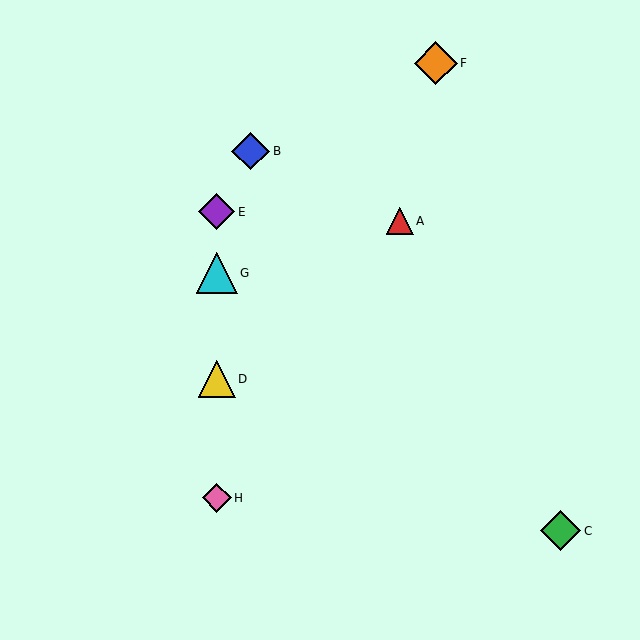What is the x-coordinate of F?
Object F is at x≈436.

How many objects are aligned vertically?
4 objects (D, E, G, H) are aligned vertically.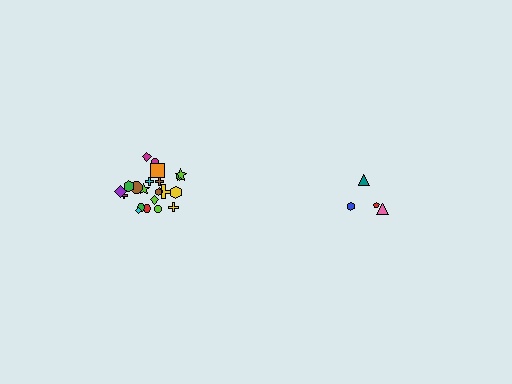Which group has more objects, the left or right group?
The left group.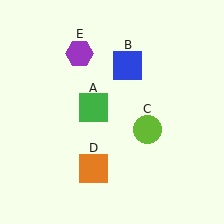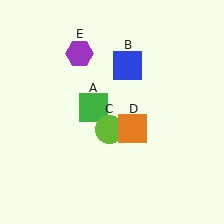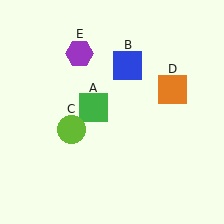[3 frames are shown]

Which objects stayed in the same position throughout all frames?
Green square (object A) and blue square (object B) and purple hexagon (object E) remained stationary.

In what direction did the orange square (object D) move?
The orange square (object D) moved up and to the right.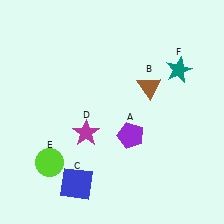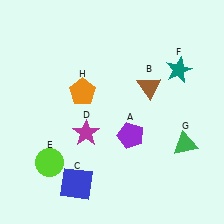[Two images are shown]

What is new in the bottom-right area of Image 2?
A green triangle (G) was added in the bottom-right area of Image 2.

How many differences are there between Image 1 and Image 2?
There are 2 differences between the two images.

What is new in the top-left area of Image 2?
An orange pentagon (H) was added in the top-left area of Image 2.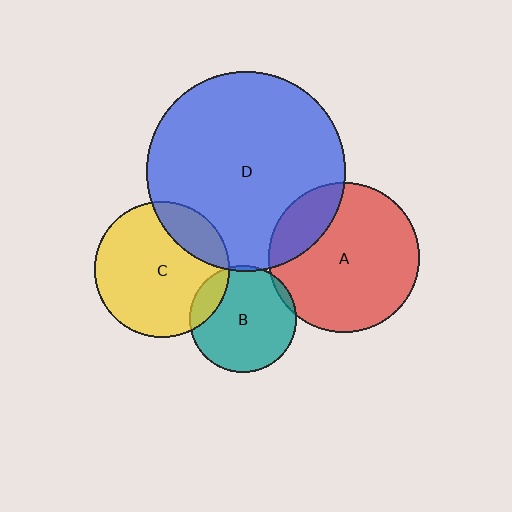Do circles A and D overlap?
Yes.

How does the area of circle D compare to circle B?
Approximately 3.4 times.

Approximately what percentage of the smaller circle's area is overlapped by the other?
Approximately 20%.